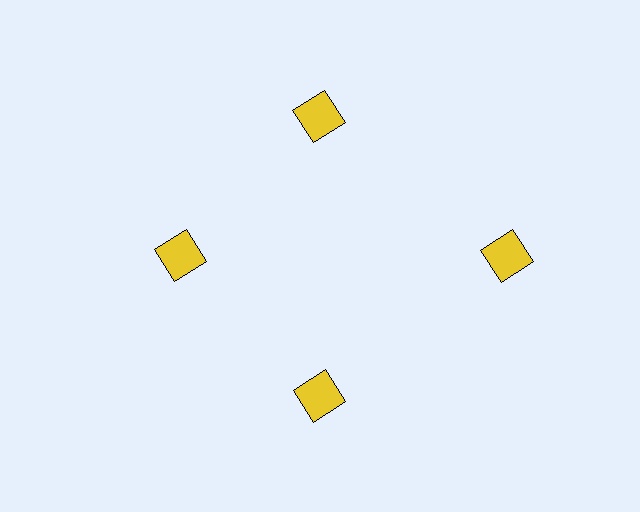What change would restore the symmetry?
The symmetry would be restored by moving it inward, back onto the ring so that all 4 squares sit at equal angles and equal distance from the center.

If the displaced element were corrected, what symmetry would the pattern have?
It would have 4-fold rotational symmetry — the pattern would map onto itself every 90 degrees.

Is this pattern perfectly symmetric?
No. The 4 yellow squares are arranged in a ring, but one element near the 3 o'clock position is pushed outward from the center, breaking the 4-fold rotational symmetry.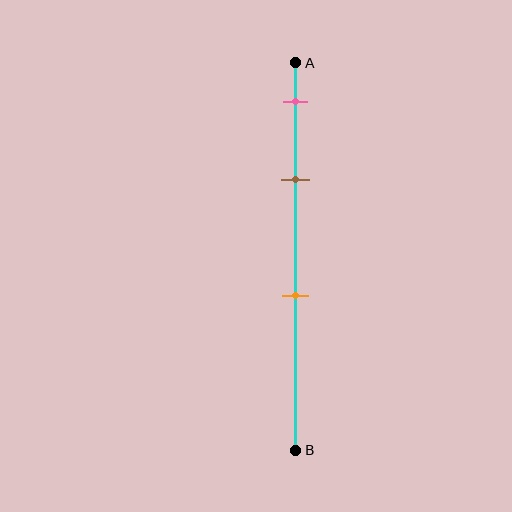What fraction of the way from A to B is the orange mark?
The orange mark is approximately 60% (0.6) of the way from A to B.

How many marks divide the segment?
There are 3 marks dividing the segment.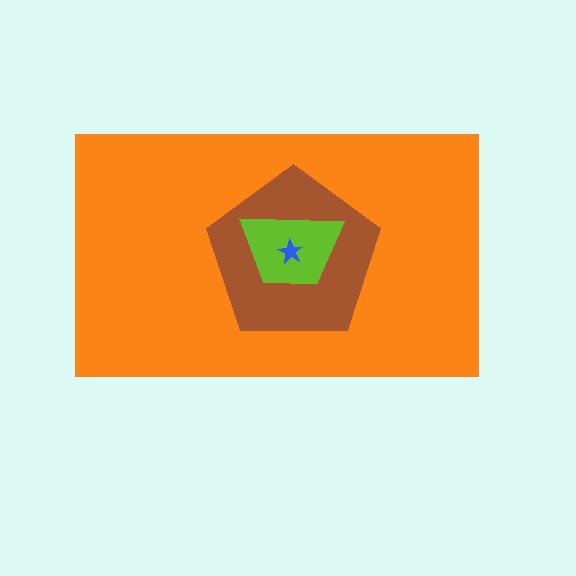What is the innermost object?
The blue star.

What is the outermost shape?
The orange rectangle.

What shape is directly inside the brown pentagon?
The lime trapezoid.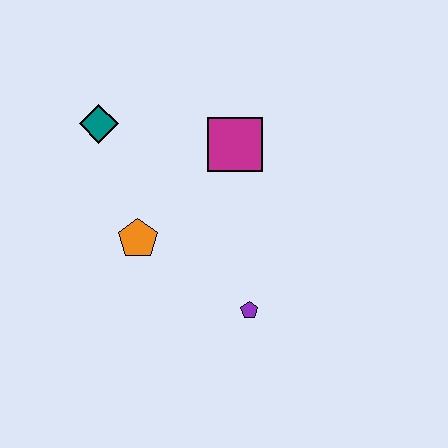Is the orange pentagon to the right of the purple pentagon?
No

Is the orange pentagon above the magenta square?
No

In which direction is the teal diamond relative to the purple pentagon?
The teal diamond is above the purple pentagon.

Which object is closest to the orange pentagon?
The teal diamond is closest to the orange pentagon.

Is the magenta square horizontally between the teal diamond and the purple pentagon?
Yes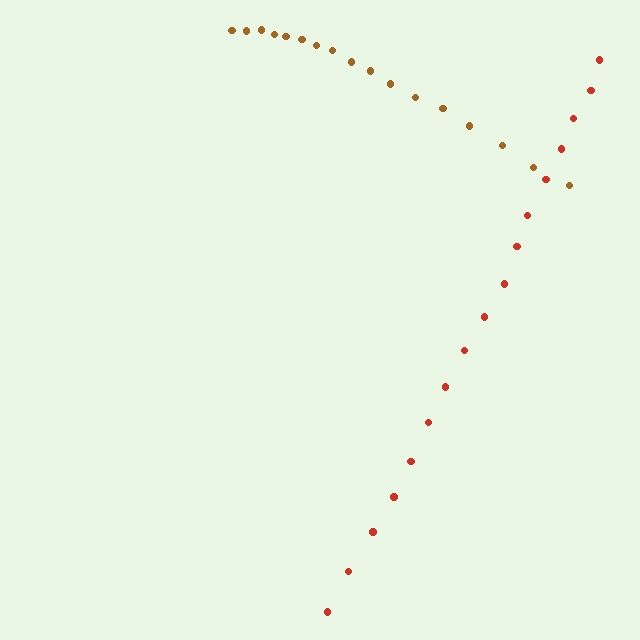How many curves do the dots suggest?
There are 2 distinct paths.